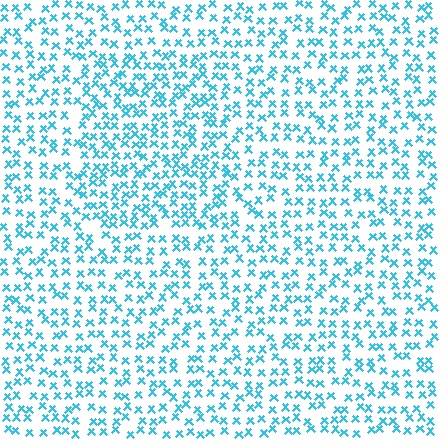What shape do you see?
I see a rectangle.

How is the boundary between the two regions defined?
The boundary is defined by a change in element density (approximately 1.5x ratio). All elements are the same color, size, and shape.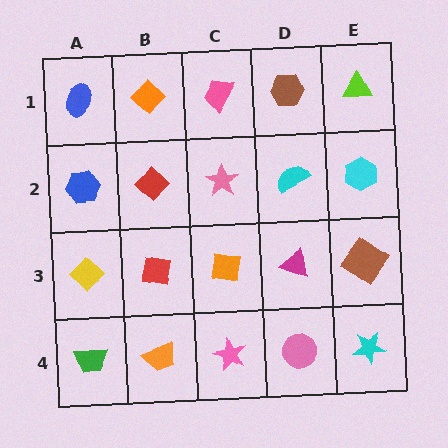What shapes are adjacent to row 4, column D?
A magenta triangle (row 3, column D), a pink star (row 4, column C), a cyan star (row 4, column E).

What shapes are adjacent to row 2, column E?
A lime triangle (row 1, column E), a brown diamond (row 3, column E), a cyan semicircle (row 2, column D).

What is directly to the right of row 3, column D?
A brown diamond.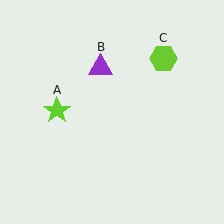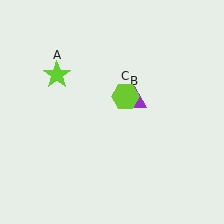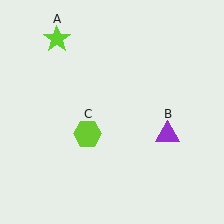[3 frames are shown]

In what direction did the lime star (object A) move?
The lime star (object A) moved up.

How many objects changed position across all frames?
3 objects changed position: lime star (object A), purple triangle (object B), lime hexagon (object C).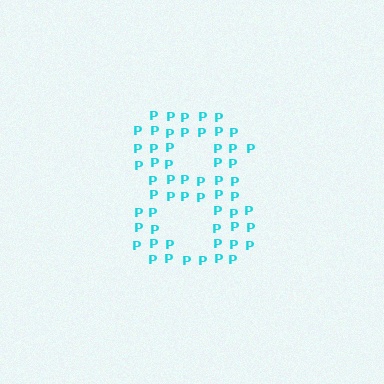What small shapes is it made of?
It is made of small letter P's.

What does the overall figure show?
The overall figure shows the digit 8.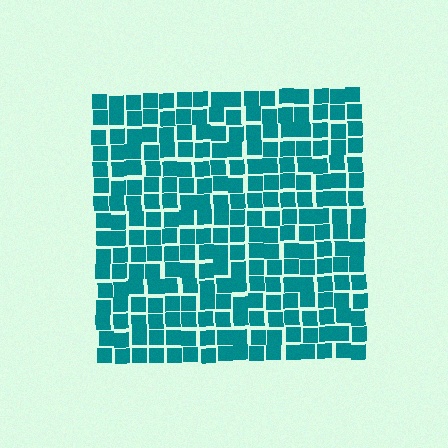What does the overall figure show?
The overall figure shows a square.